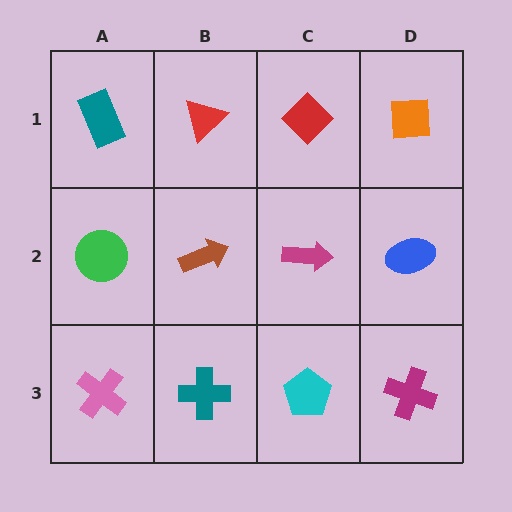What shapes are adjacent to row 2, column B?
A red triangle (row 1, column B), a teal cross (row 3, column B), a green circle (row 2, column A), a magenta arrow (row 2, column C).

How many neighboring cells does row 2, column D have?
3.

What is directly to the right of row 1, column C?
An orange square.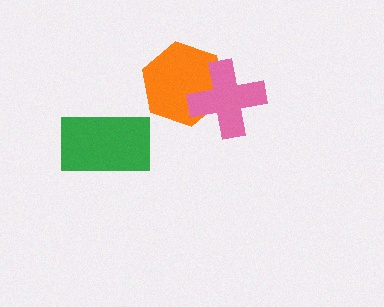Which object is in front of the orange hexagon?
The pink cross is in front of the orange hexagon.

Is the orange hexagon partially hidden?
Yes, it is partially covered by another shape.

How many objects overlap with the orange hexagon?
1 object overlaps with the orange hexagon.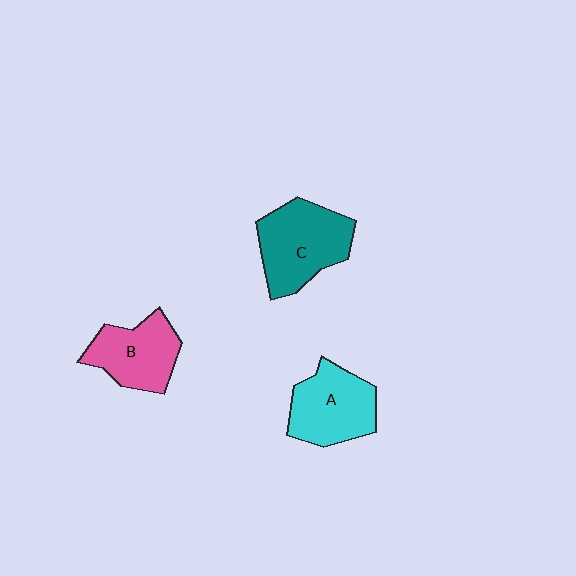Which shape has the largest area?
Shape C (teal).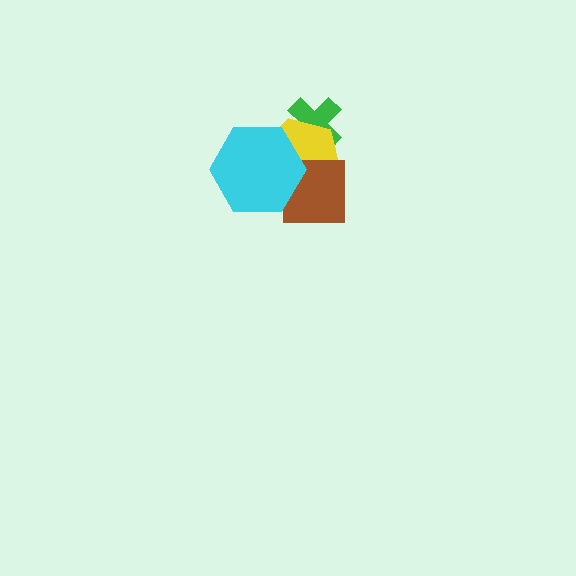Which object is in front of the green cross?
The yellow hexagon is in front of the green cross.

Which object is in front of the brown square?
The cyan hexagon is in front of the brown square.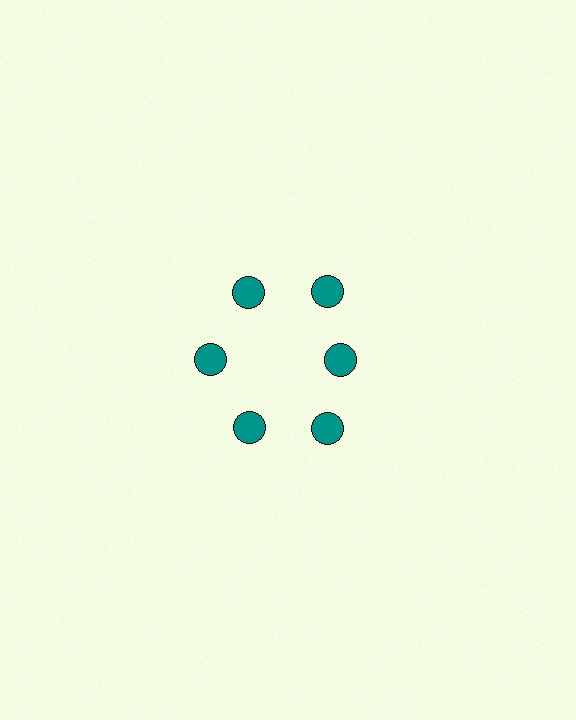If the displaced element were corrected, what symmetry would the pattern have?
It would have 6-fold rotational symmetry — the pattern would map onto itself every 60 degrees.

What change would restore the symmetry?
The symmetry would be restored by moving it outward, back onto the ring so that all 6 circles sit at equal angles and equal distance from the center.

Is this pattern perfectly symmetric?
No. The 6 teal circles are arranged in a ring, but one element near the 3 o'clock position is pulled inward toward the center, breaking the 6-fold rotational symmetry.